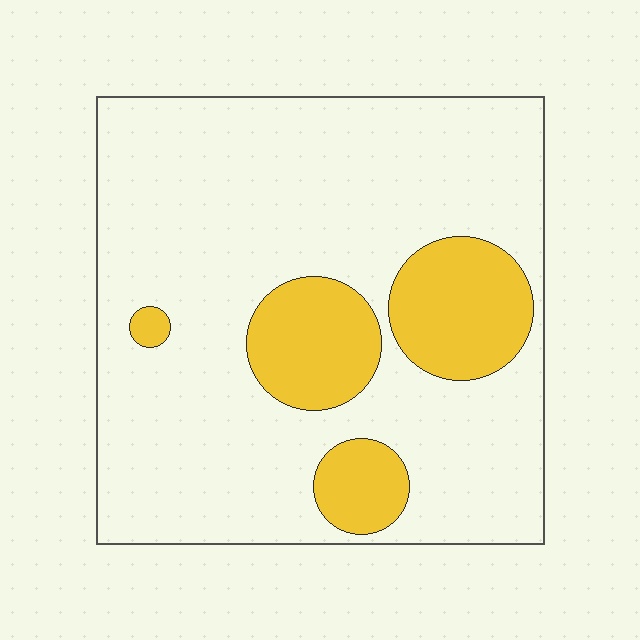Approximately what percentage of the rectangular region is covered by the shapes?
Approximately 20%.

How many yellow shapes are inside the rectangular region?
4.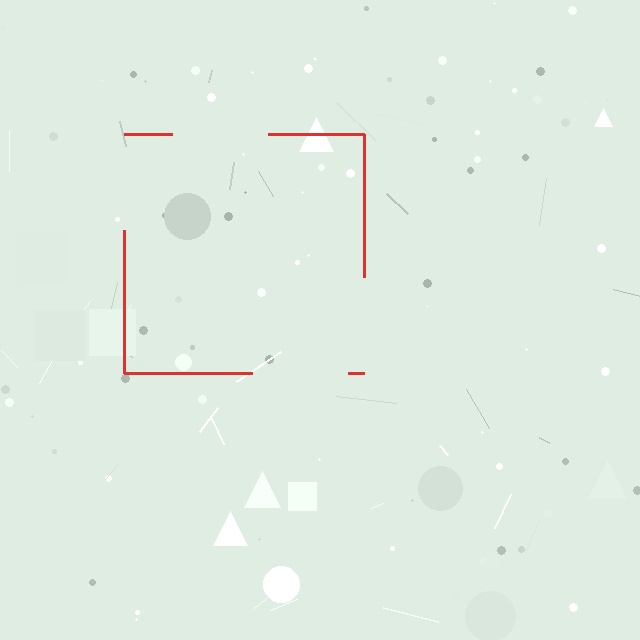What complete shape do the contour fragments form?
The contour fragments form a square.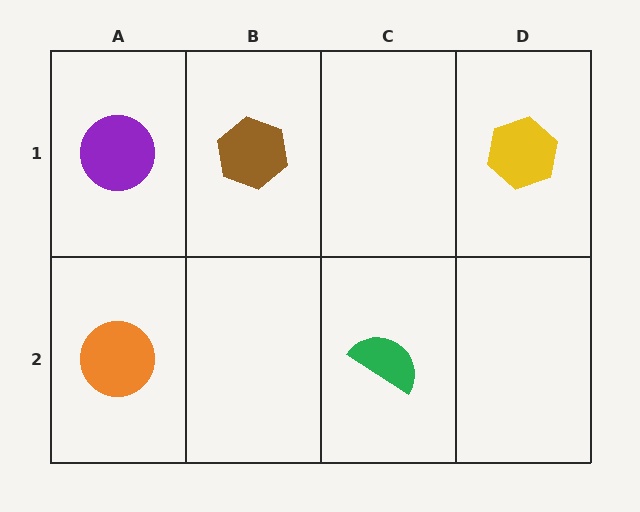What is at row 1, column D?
A yellow hexagon.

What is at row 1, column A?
A purple circle.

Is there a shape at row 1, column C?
No, that cell is empty.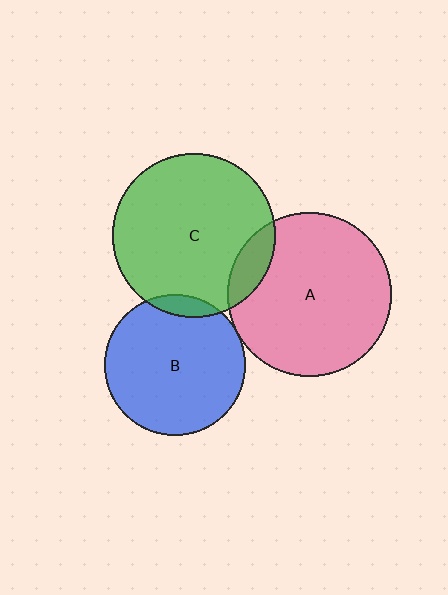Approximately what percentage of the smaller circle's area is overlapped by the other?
Approximately 5%.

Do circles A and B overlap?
Yes.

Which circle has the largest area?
Circle A (pink).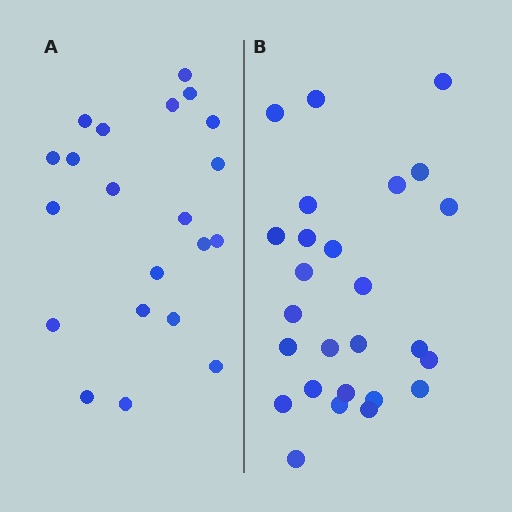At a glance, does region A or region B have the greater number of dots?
Region B (the right region) has more dots.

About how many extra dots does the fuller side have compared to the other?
Region B has about 5 more dots than region A.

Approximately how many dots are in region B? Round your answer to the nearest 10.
About 30 dots. (The exact count is 26, which rounds to 30.)